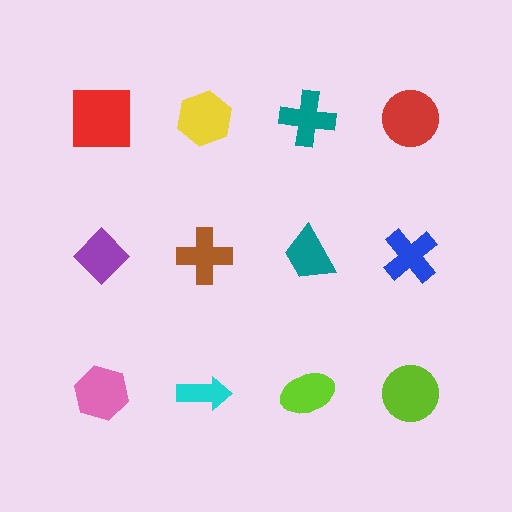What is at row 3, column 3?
A lime ellipse.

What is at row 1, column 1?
A red square.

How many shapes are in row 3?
4 shapes.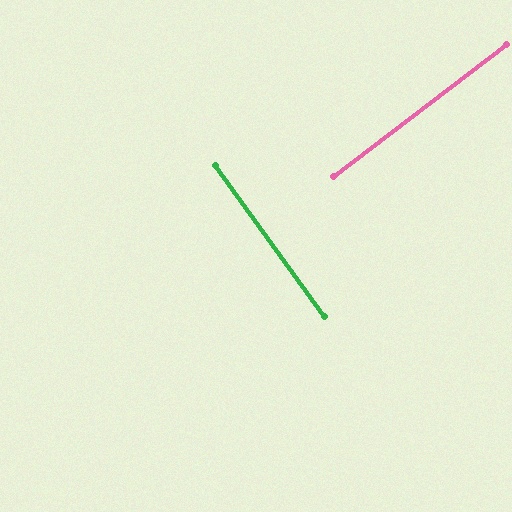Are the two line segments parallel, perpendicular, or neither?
Perpendicular — they meet at approximately 88°.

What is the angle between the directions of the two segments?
Approximately 88 degrees.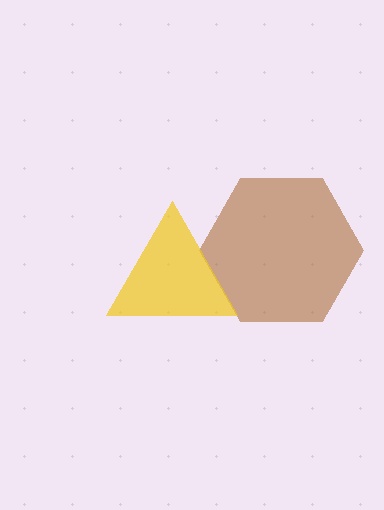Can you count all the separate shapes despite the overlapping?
Yes, there are 2 separate shapes.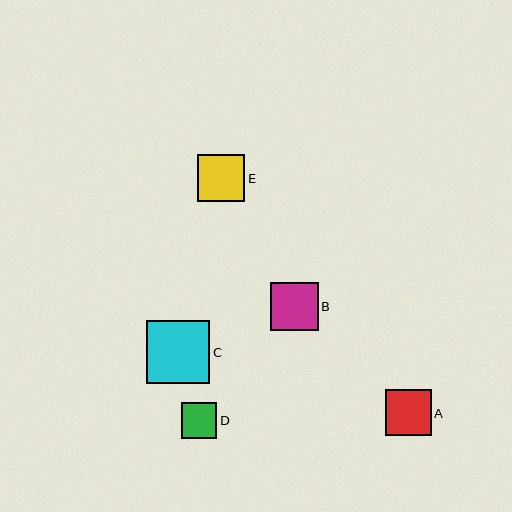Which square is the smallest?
Square D is the smallest with a size of approximately 36 pixels.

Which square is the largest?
Square C is the largest with a size of approximately 63 pixels.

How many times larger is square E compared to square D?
Square E is approximately 1.3 times the size of square D.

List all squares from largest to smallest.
From largest to smallest: C, B, E, A, D.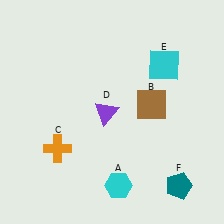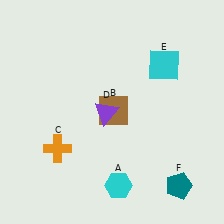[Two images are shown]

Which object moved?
The brown square (B) moved left.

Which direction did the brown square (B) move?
The brown square (B) moved left.